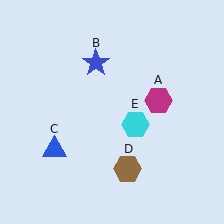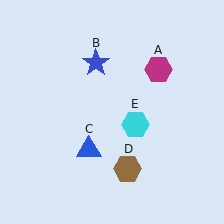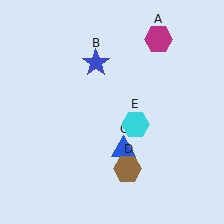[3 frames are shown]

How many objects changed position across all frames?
2 objects changed position: magenta hexagon (object A), blue triangle (object C).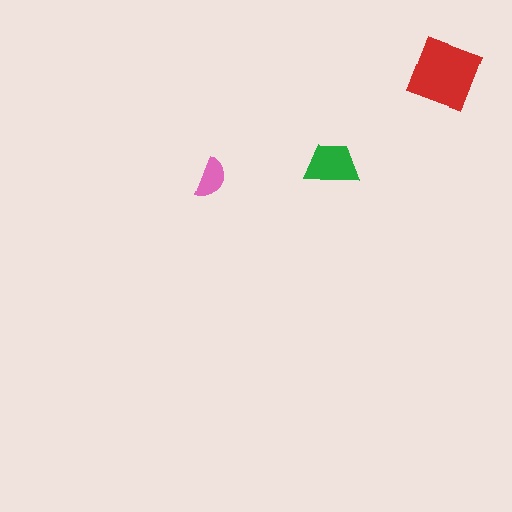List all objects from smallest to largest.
The pink semicircle, the green trapezoid, the red diamond.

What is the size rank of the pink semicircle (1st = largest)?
3rd.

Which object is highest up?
The red diamond is topmost.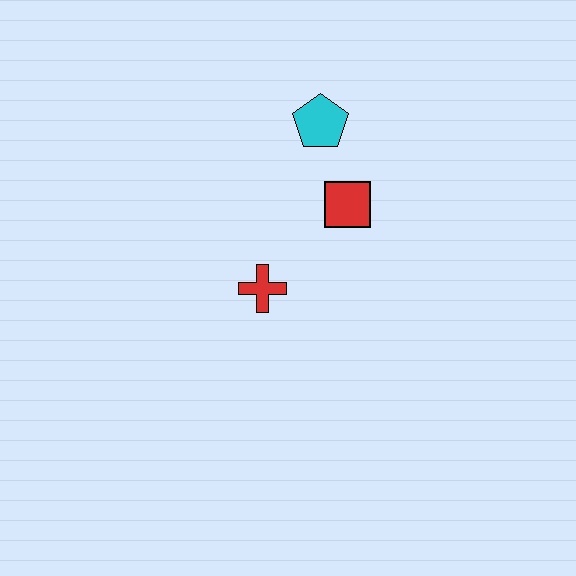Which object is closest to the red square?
The cyan pentagon is closest to the red square.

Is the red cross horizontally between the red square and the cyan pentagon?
No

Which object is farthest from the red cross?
The cyan pentagon is farthest from the red cross.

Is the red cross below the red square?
Yes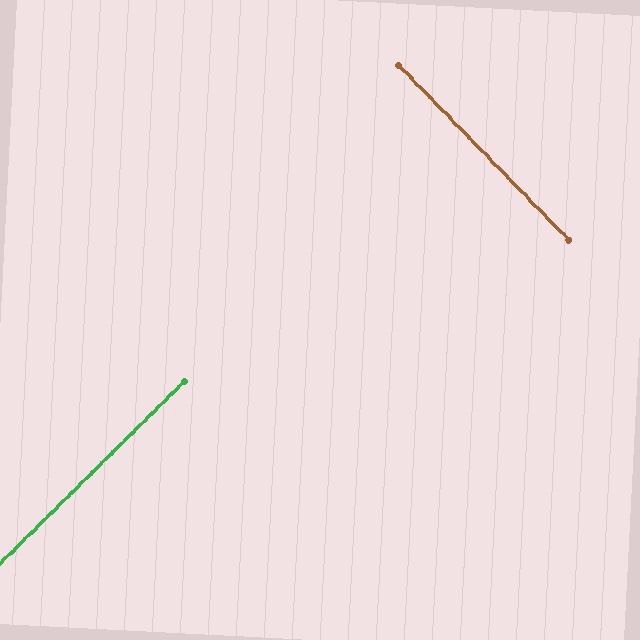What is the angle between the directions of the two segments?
Approximately 90 degrees.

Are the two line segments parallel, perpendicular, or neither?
Perpendicular — they meet at approximately 90°.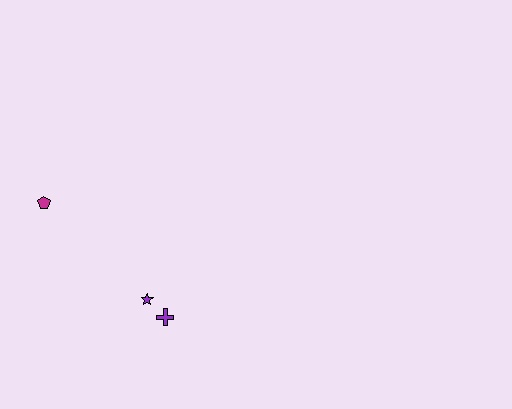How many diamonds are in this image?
There are no diamonds.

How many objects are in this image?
There are 3 objects.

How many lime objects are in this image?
There are no lime objects.